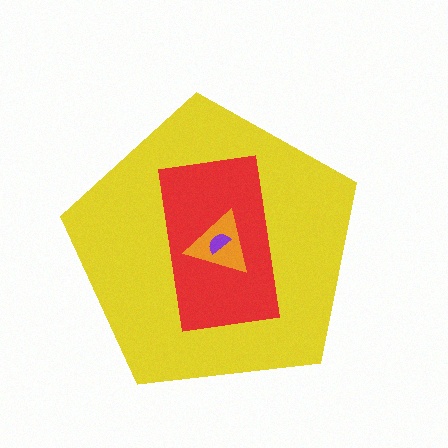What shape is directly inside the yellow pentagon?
The red rectangle.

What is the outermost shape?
The yellow pentagon.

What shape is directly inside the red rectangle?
The orange triangle.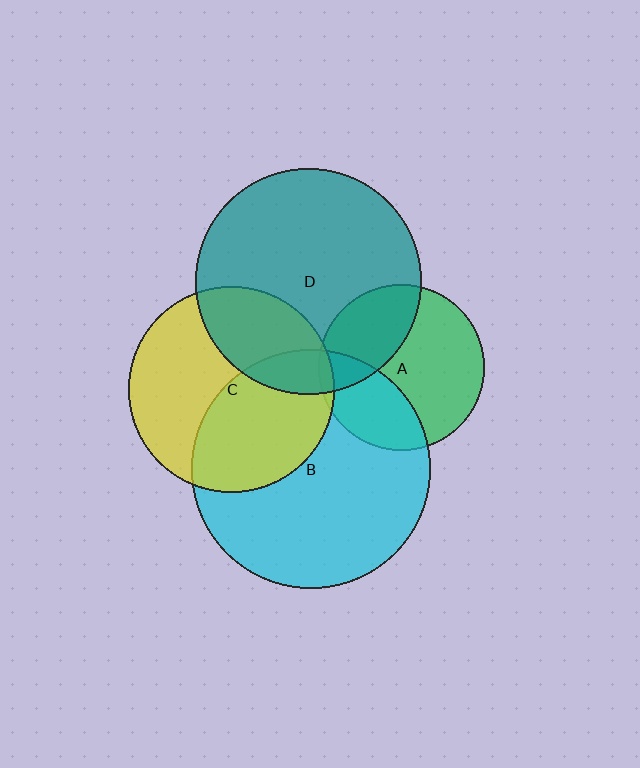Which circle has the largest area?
Circle B (cyan).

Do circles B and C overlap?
Yes.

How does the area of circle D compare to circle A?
Approximately 1.8 times.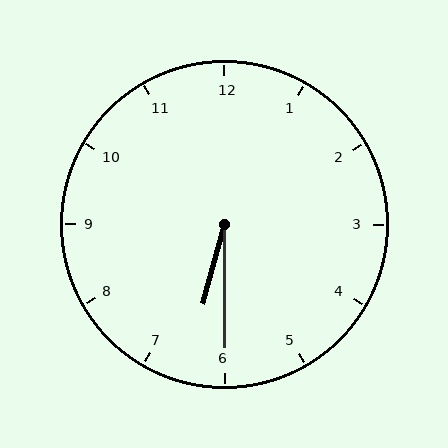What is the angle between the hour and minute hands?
Approximately 15 degrees.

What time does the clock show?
6:30.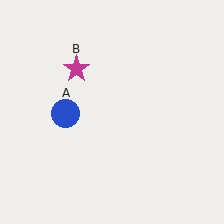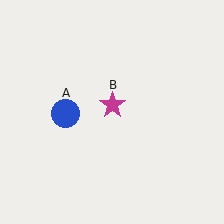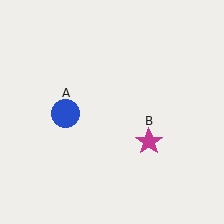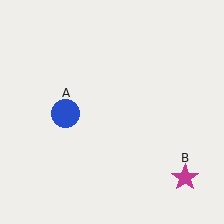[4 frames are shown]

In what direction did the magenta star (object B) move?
The magenta star (object B) moved down and to the right.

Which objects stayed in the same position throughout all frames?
Blue circle (object A) remained stationary.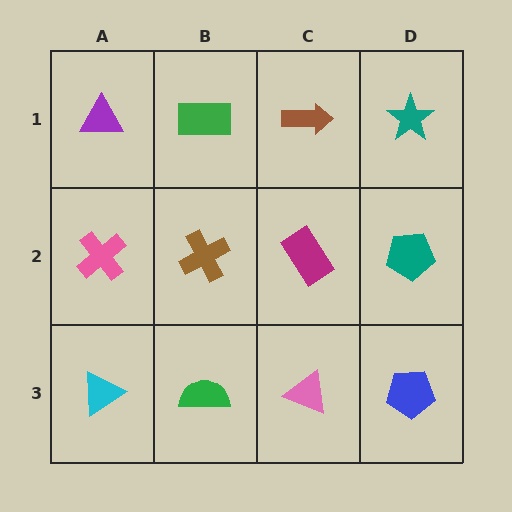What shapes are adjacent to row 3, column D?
A teal pentagon (row 2, column D), a pink triangle (row 3, column C).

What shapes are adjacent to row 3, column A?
A pink cross (row 2, column A), a green semicircle (row 3, column B).